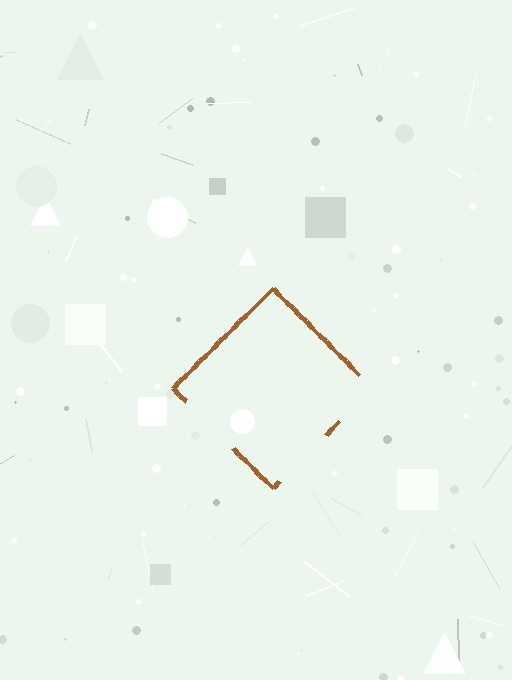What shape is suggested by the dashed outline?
The dashed outline suggests a diamond.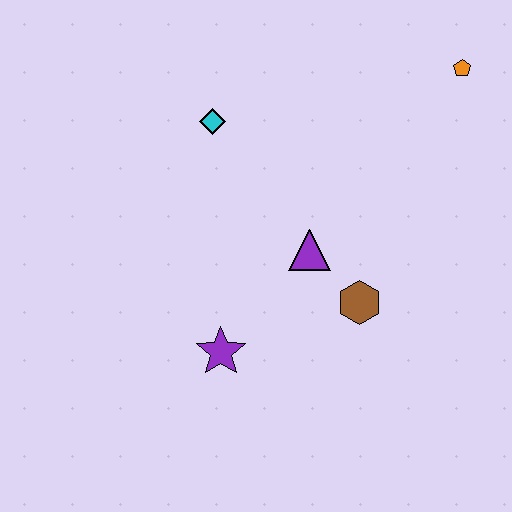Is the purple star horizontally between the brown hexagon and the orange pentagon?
No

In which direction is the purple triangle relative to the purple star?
The purple triangle is above the purple star.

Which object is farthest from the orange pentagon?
The purple star is farthest from the orange pentagon.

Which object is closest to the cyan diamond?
The purple triangle is closest to the cyan diamond.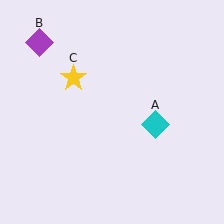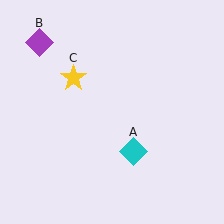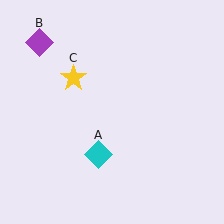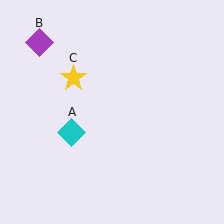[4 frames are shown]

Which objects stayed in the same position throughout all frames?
Purple diamond (object B) and yellow star (object C) remained stationary.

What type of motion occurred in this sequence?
The cyan diamond (object A) rotated clockwise around the center of the scene.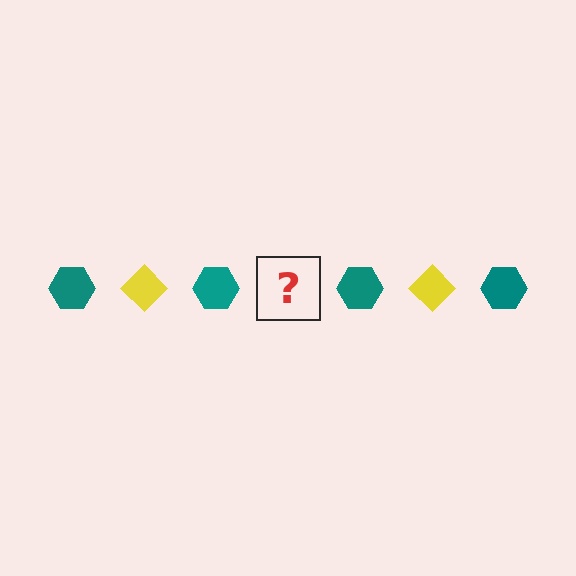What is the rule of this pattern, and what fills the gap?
The rule is that the pattern alternates between teal hexagon and yellow diamond. The gap should be filled with a yellow diamond.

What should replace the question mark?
The question mark should be replaced with a yellow diamond.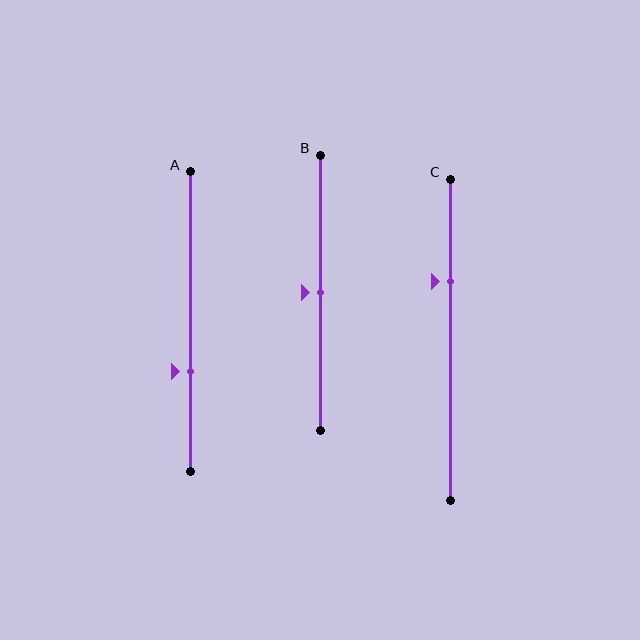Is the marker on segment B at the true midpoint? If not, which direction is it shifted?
Yes, the marker on segment B is at the true midpoint.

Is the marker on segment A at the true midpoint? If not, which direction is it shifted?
No, the marker on segment A is shifted downward by about 17% of the segment length.